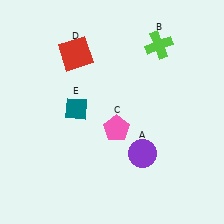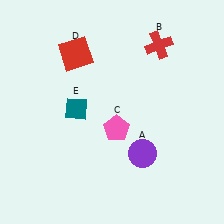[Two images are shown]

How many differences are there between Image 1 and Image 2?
There is 1 difference between the two images.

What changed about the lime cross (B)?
In Image 1, B is lime. In Image 2, it changed to red.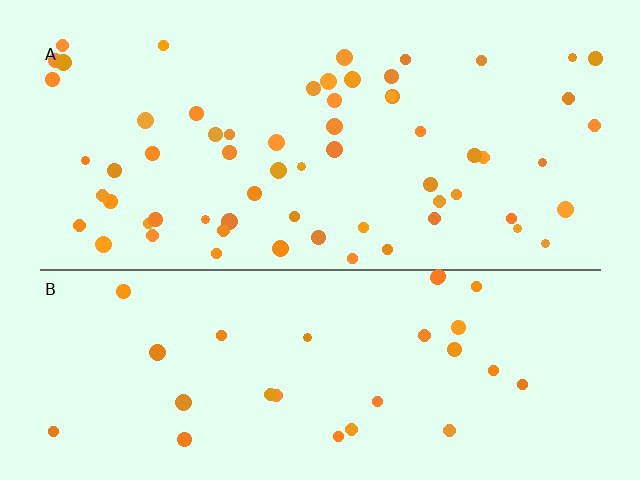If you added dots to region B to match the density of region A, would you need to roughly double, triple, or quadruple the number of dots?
Approximately double.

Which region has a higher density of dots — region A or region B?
A (the top).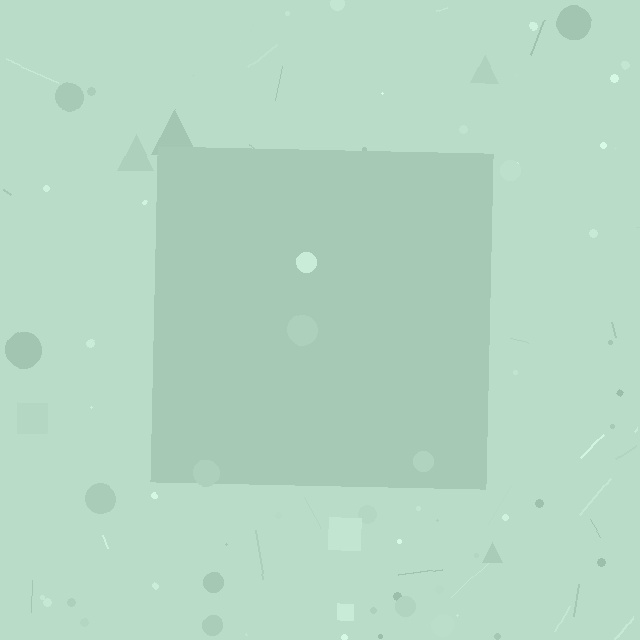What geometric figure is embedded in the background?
A square is embedded in the background.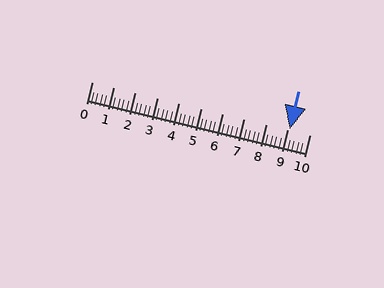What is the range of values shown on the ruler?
The ruler shows values from 0 to 10.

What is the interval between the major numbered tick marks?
The major tick marks are spaced 1 units apart.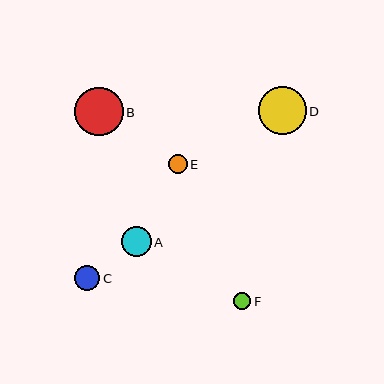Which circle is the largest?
Circle B is the largest with a size of approximately 48 pixels.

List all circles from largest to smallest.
From largest to smallest: B, D, A, C, E, F.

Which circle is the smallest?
Circle F is the smallest with a size of approximately 17 pixels.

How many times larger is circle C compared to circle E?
Circle C is approximately 1.3 times the size of circle E.